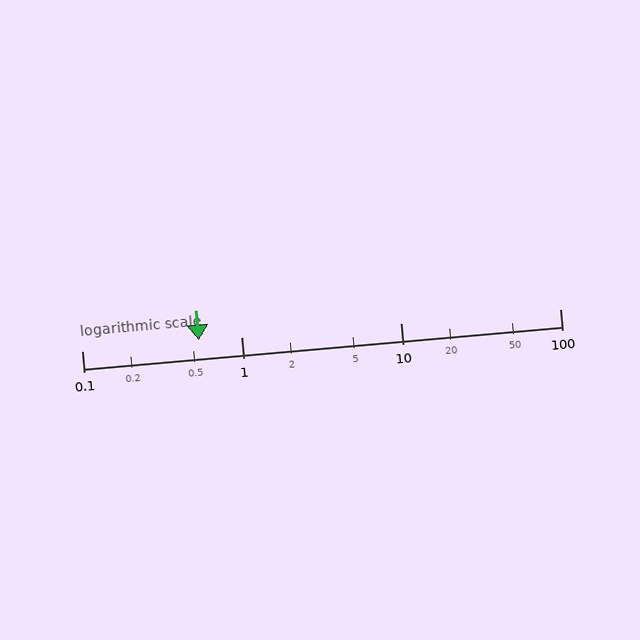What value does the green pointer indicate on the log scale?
The pointer indicates approximately 0.54.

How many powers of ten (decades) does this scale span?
The scale spans 3 decades, from 0.1 to 100.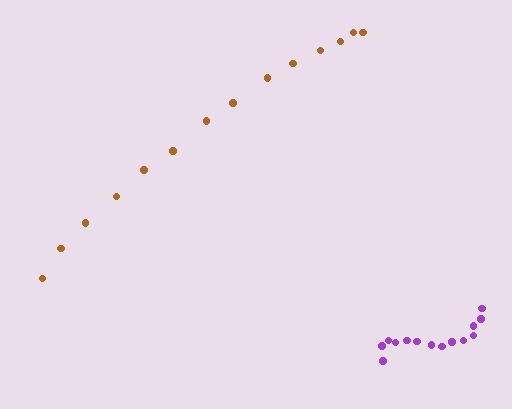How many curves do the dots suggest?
There are 2 distinct paths.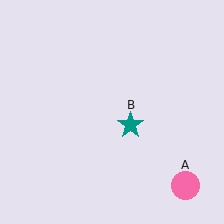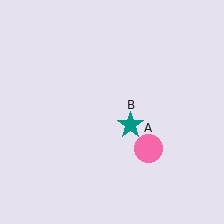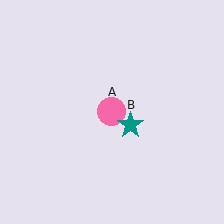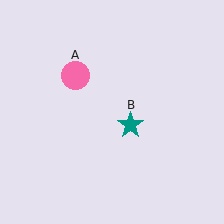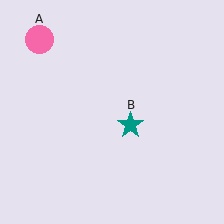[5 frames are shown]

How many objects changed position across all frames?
1 object changed position: pink circle (object A).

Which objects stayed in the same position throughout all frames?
Teal star (object B) remained stationary.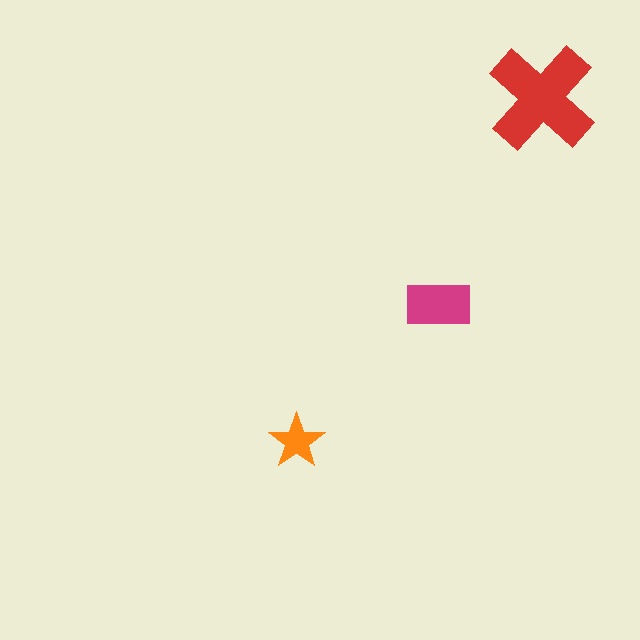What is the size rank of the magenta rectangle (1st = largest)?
2nd.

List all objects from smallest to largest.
The orange star, the magenta rectangle, the red cross.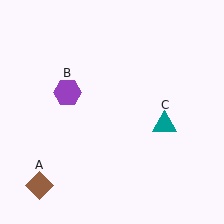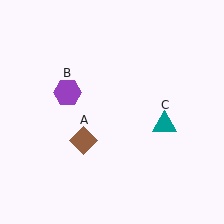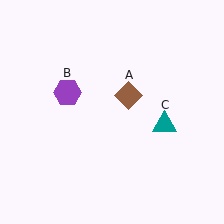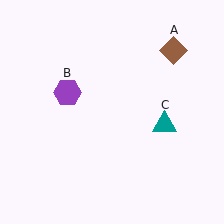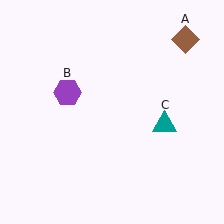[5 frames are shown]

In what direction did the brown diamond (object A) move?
The brown diamond (object A) moved up and to the right.